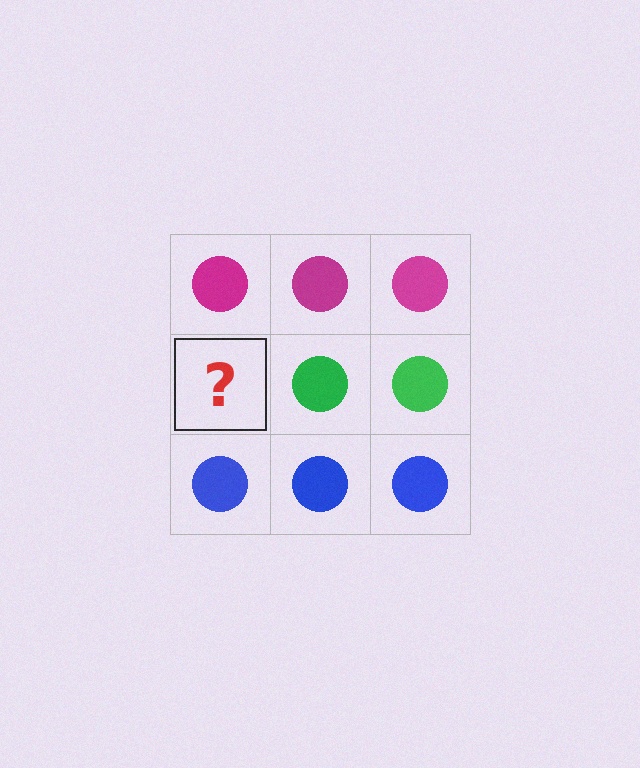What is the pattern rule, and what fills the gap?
The rule is that each row has a consistent color. The gap should be filled with a green circle.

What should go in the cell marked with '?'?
The missing cell should contain a green circle.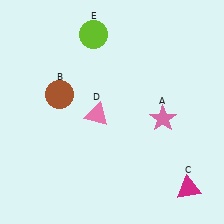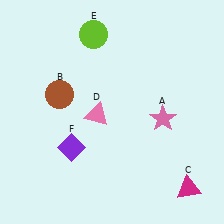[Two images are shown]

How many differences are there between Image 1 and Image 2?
There is 1 difference between the two images.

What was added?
A purple diamond (F) was added in Image 2.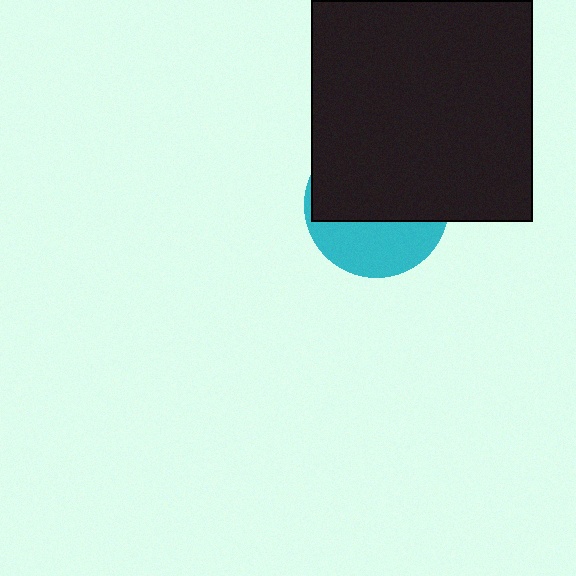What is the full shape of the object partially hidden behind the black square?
The partially hidden object is a cyan circle.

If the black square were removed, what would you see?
You would see the complete cyan circle.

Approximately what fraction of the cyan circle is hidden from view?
Roughly 63% of the cyan circle is hidden behind the black square.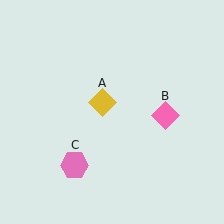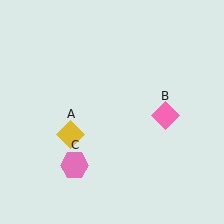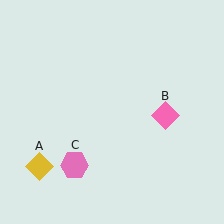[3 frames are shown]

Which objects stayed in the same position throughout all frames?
Pink diamond (object B) and pink hexagon (object C) remained stationary.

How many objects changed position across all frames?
1 object changed position: yellow diamond (object A).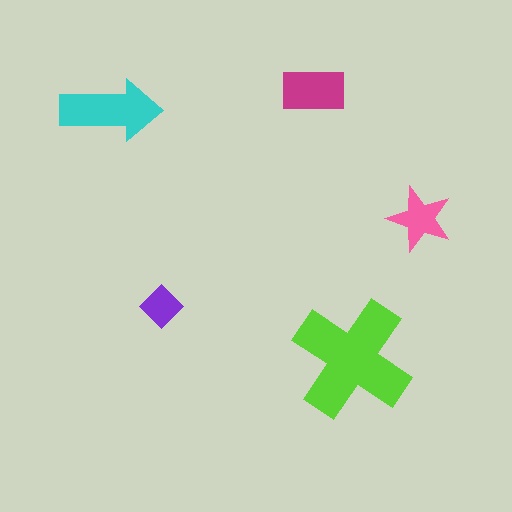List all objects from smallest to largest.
The purple diamond, the pink star, the magenta rectangle, the cyan arrow, the lime cross.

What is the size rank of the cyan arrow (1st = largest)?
2nd.